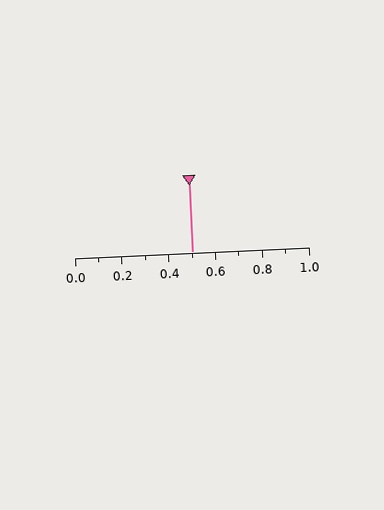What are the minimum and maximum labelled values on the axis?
The axis runs from 0.0 to 1.0.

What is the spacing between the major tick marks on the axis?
The major ticks are spaced 0.2 apart.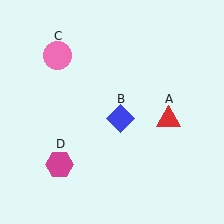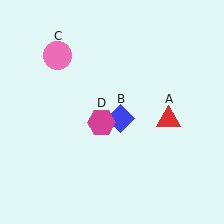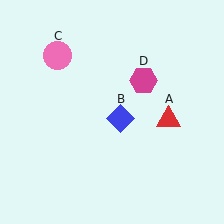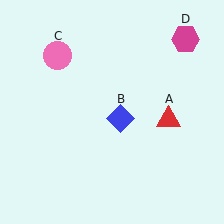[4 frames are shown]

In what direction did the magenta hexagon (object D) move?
The magenta hexagon (object D) moved up and to the right.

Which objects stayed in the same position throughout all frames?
Red triangle (object A) and blue diamond (object B) and pink circle (object C) remained stationary.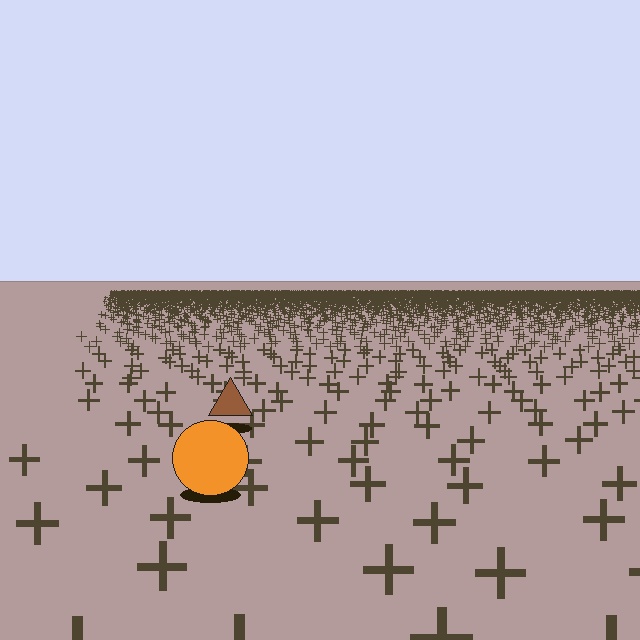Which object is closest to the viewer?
The orange circle is closest. The texture marks near it are larger and more spread out.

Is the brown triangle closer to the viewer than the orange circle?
No. The orange circle is closer — you can tell from the texture gradient: the ground texture is coarser near it.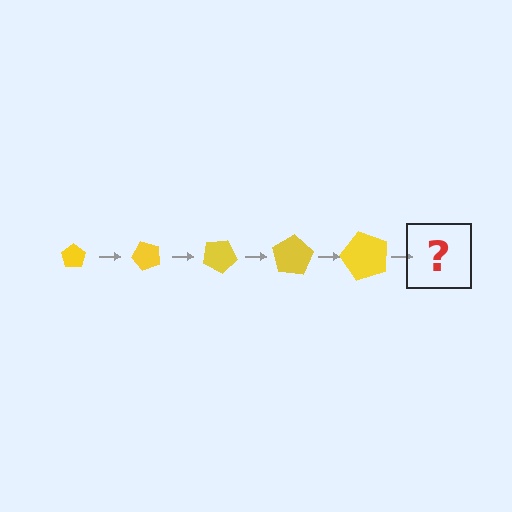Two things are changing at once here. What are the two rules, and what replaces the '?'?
The two rules are that the pentagon grows larger each step and it rotates 50 degrees each step. The '?' should be a pentagon, larger than the previous one and rotated 250 degrees from the start.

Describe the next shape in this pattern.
It should be a pentagon, larger than the previous one and rotated 250 degrees from the start.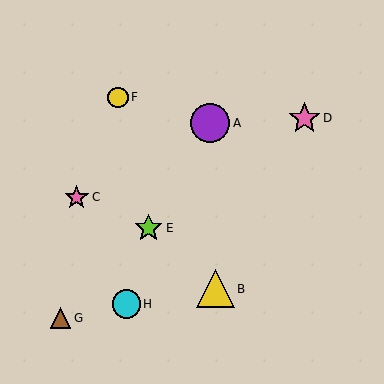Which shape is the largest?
The purple circle (labeled A) is the largest.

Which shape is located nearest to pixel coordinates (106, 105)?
The yellow circle (labeled F) at (118, 97) is nearest to that location.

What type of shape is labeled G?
Shape G is a brown triangle.